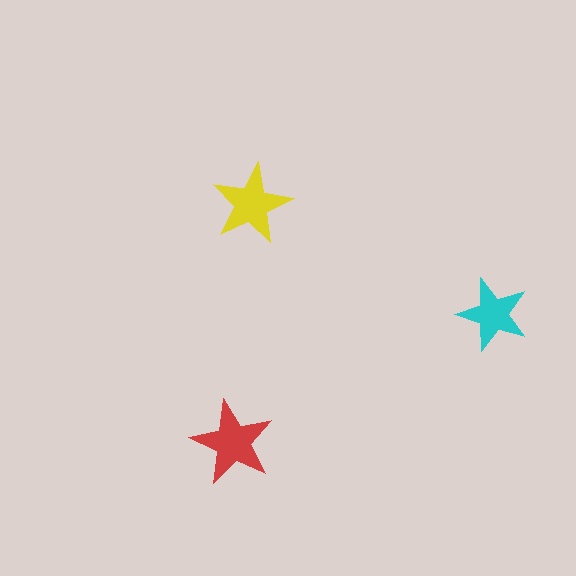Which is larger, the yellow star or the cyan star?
The yellow one.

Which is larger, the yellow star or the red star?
The red one.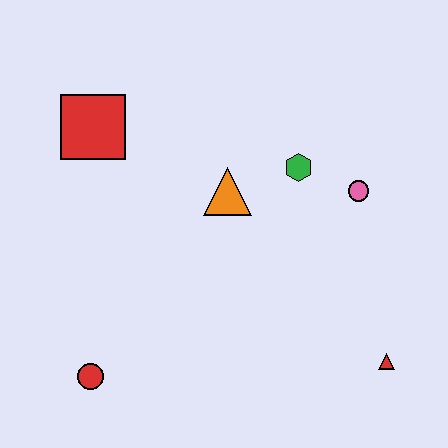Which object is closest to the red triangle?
The pink circle is closest to the red triangle.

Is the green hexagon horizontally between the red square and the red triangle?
Yes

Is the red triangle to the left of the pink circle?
No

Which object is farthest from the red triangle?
The red square is farthest from the red triangle.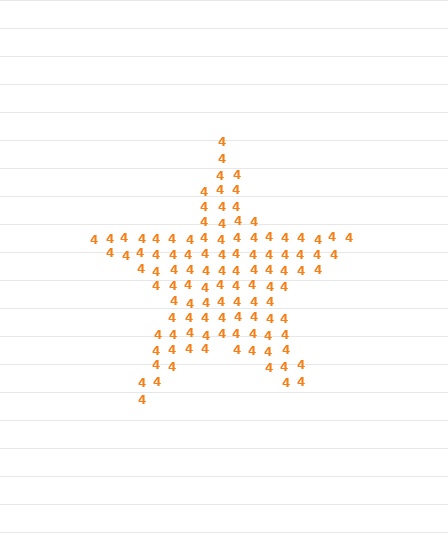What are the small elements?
The small elements are digit 4's.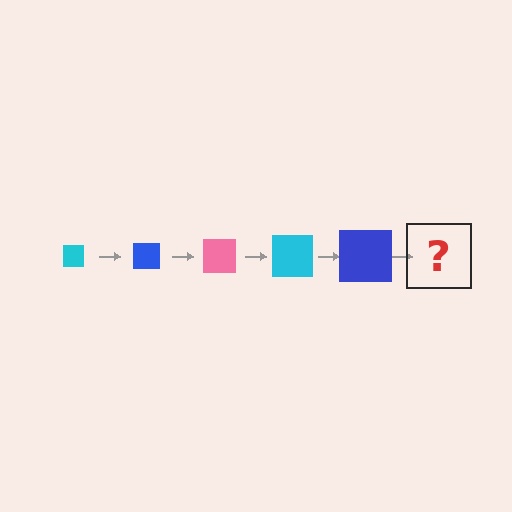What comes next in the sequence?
The next element should be a pink square, larger than the previous one.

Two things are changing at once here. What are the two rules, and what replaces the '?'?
The two rules are that the square grows larger each step and the color cycles through cyan, blue, and pink. The '?' should be a pink square, larger than the previous one.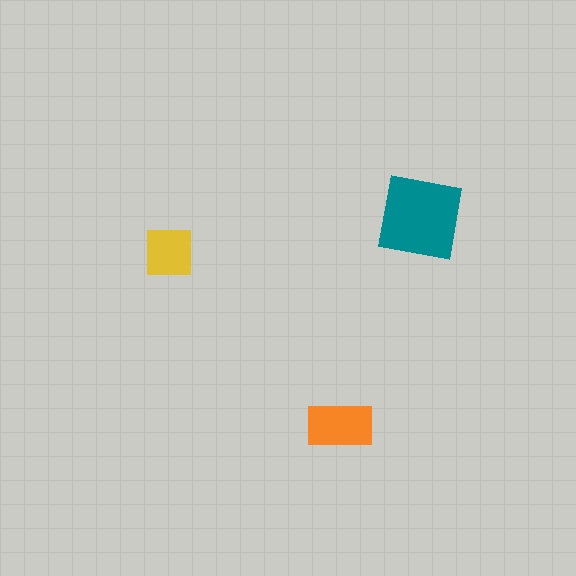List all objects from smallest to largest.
The yellow square, the orange rectangle, the teal square.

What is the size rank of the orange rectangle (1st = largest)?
2nd.